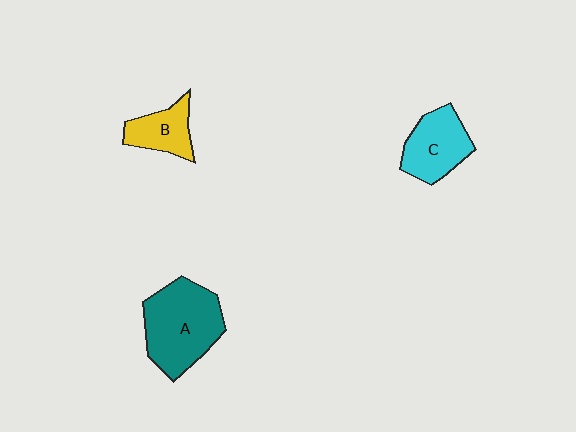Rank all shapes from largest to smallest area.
From largest to smallest: A (teal), C (cyan), B (yellow).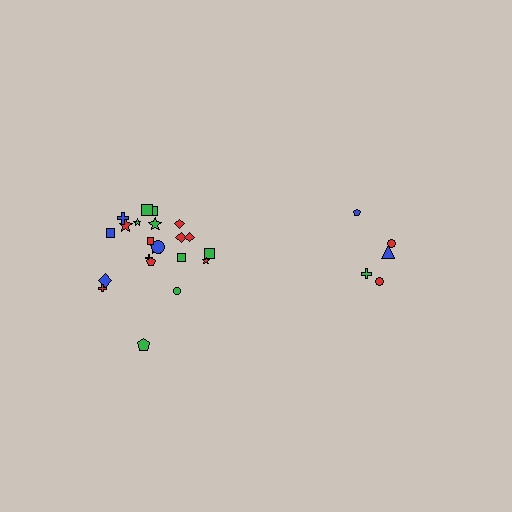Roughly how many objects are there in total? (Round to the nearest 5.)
Roughly 25 objects in total.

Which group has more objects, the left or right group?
The left group.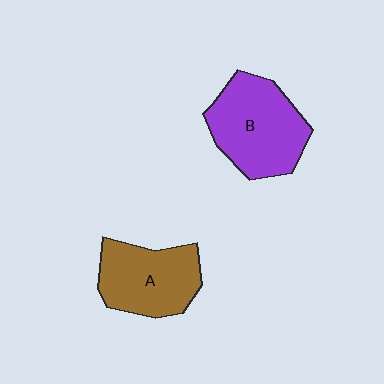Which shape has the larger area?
Shape B (purple).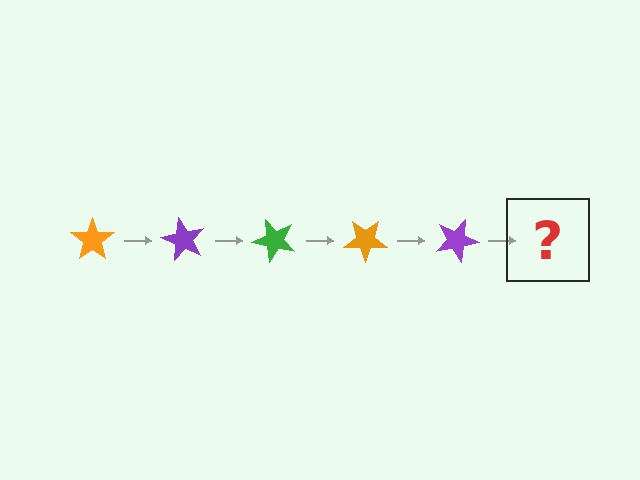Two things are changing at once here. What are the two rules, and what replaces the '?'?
The two rules are that it rotates 60 degrees each step and the color cycles through orange, purple, and green. The '?' should be a green star, rotated 300 degrees from the start.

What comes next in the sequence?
The next element should be a green star, rotated 300 degrees from the start.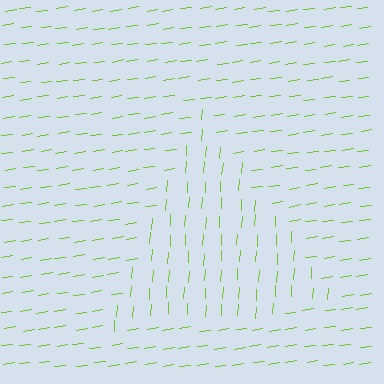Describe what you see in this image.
The image is filled with small lime line segments. A triangle region in the image has lines oriented differently from the surrounding lines, creating a visible texture boundary.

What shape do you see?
I see a triangle.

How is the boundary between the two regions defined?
The boundary is defined purely by a change in line orientation (approximately 78 degrees difference). All lines are the same color and thickness.